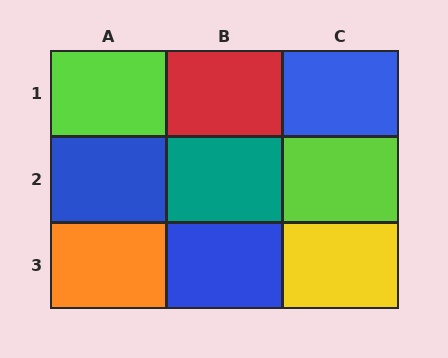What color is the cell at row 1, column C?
Blue.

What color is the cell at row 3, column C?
Yellow.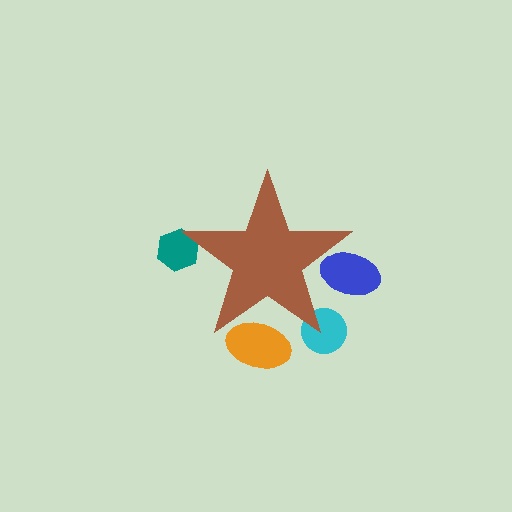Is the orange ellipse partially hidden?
Yes, the orange ellipse is partially hidden behind the brown star.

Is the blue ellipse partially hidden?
Yes, the blue ellipse is partially hidden behind the brown star.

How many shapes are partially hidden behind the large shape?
4 shapes are partially hidden.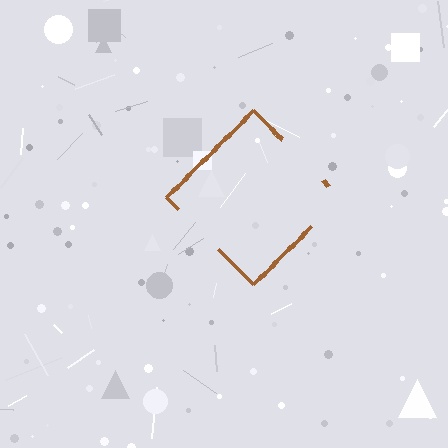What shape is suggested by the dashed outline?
The dashed outline suggests a diamond.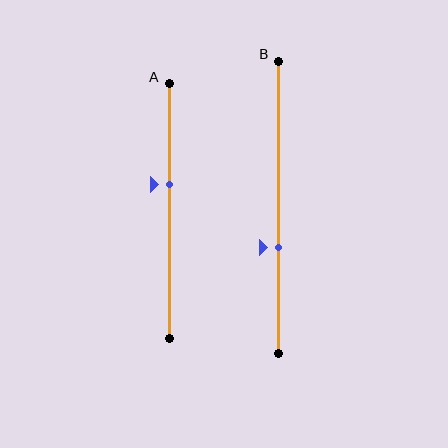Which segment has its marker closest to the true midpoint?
Segment A has its marker closest to the true midpoint.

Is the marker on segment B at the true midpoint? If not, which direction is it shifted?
No, the marker on segment B is shifted downward by about 14% of the segment length.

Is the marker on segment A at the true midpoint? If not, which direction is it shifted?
No, the marker on segment A is shifted upward by about 10% of the segment length.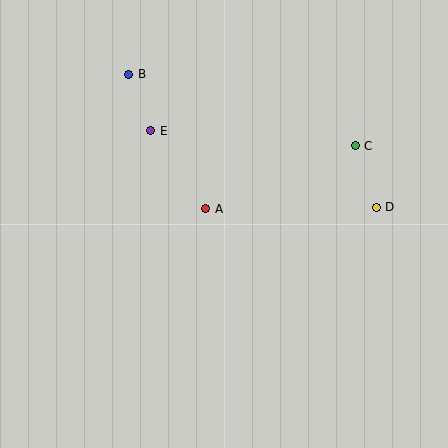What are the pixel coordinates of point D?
Point D is at (376, 207).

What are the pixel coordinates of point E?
Point E is at (151, 131).